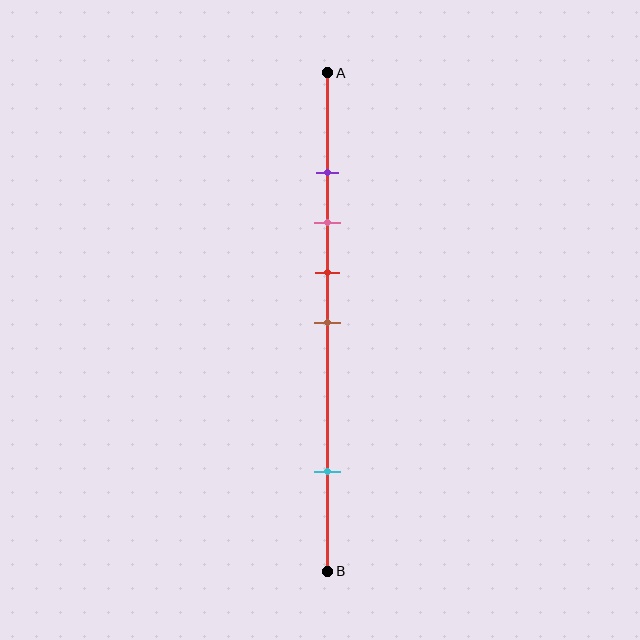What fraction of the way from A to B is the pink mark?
The pink mark is approximately 30% (0.3) of the way from A to B.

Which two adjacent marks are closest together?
The purple and pink marks are the closest adjacent pair.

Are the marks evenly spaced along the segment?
No, the marks are not evenly spaced.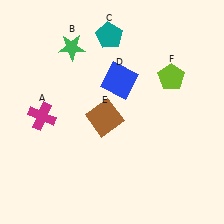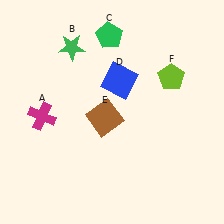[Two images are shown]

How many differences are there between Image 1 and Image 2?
There is 1 difference between the two images.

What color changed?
The pentagon (C) changed from teal in Image 1 to green in Image 2.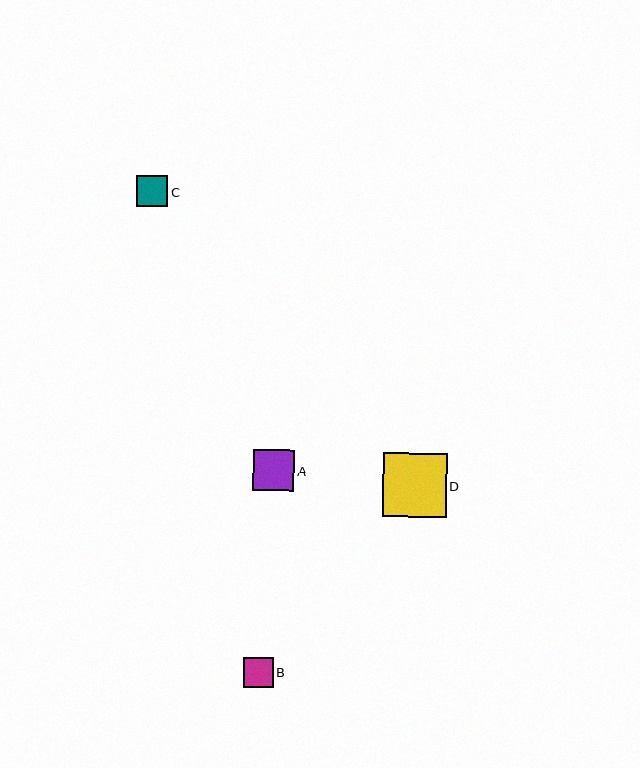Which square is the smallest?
Square B is the smallest with a size of approximately 30 pixels.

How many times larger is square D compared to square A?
Square D is approximately 1.6 times the size of square A.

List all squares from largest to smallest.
From largest to smallest: D, A, C, B.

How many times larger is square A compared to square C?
Square A is approximately 1.3 times the size of square C.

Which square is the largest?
Square D is the largest with a size of approximately 64 pixels.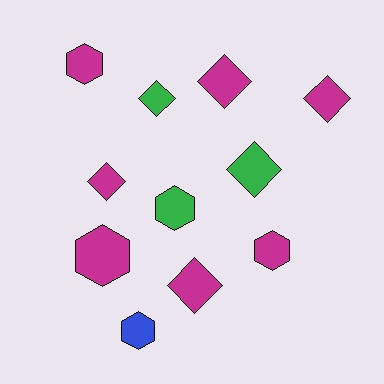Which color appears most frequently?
Magenta, with 7 objects.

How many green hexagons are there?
There is 1 green hexagon.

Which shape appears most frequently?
Diamond, with 6 objects.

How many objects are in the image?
There are 11 objects.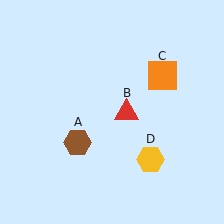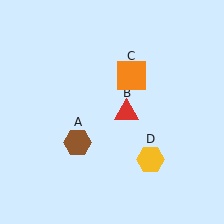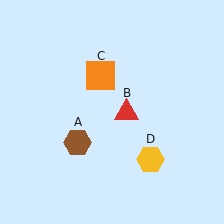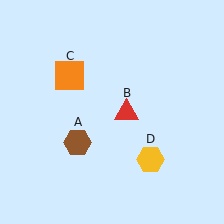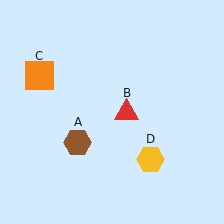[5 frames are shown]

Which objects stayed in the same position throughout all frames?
Brown hexagon (object A) and red triangle (object B) and yellow hexagon (object D) remained stationary.